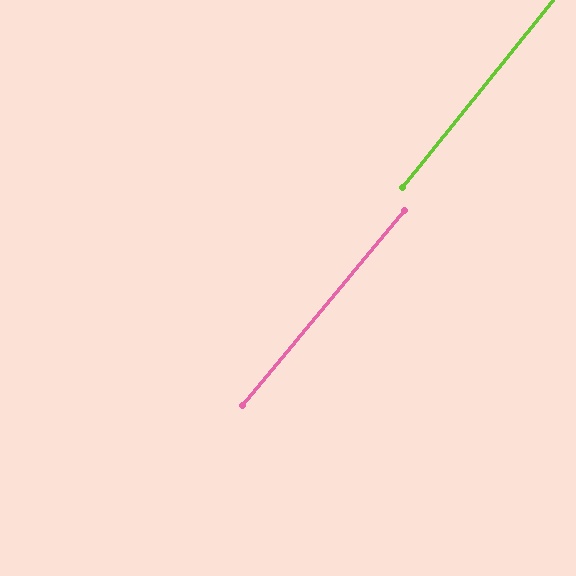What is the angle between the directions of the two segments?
Approximately 1 degree.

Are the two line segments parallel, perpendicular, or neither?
Parallel — their directions differ by only 0.8°.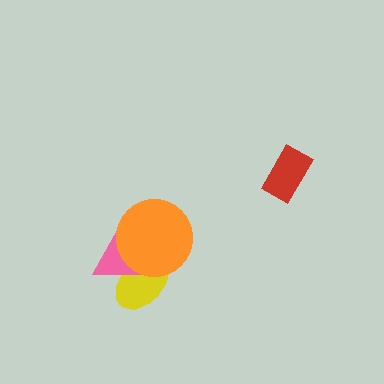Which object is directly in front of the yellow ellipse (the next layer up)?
The pink triangle is directly in front of the yellow ellipse.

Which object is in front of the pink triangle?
The orange circle is in front of the pink triangle.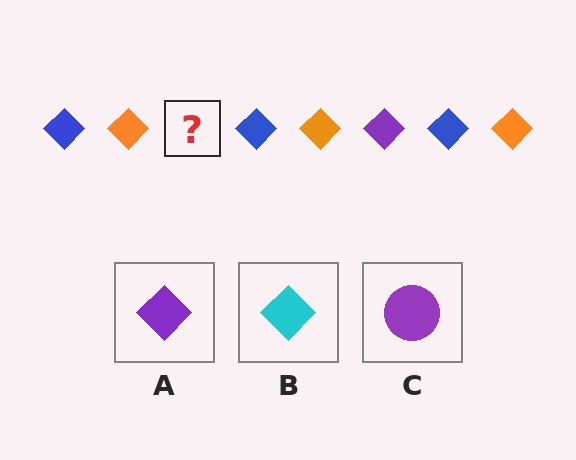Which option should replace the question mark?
Option A.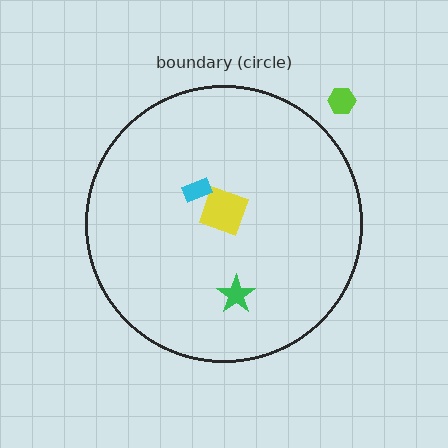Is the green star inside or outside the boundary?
Inside.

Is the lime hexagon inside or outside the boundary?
Outside.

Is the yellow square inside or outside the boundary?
Inside.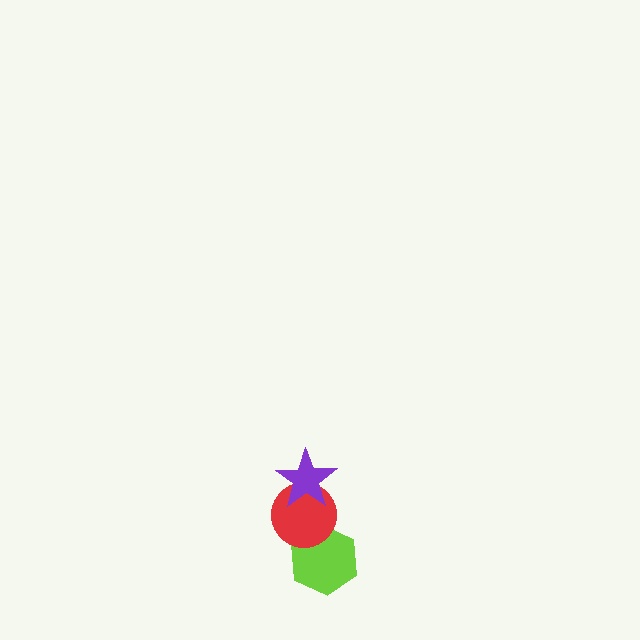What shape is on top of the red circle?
The purple star is on top of the red circle.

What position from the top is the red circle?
The red circle is 2nd from the top.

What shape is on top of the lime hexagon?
The red circle is on top of the lime hexagon.